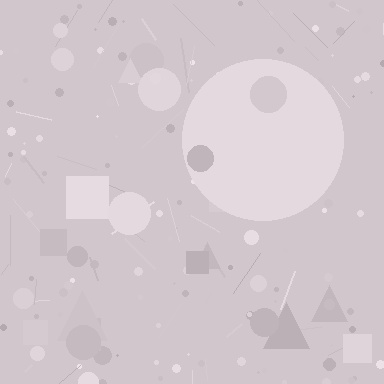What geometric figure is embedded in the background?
A circle is embedded in the background.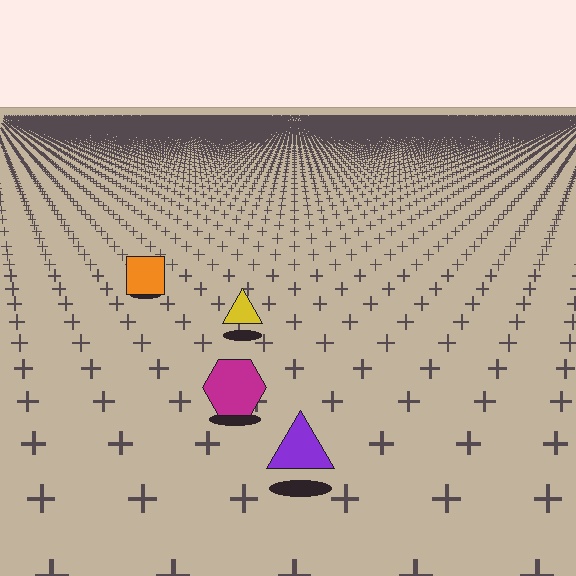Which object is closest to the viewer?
The purple triangle is closest. The texture marks near it are larger and more spread out.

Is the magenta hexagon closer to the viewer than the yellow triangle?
Yes. The magenta hexagon is closer — you can tell from the texture gradient: the ground texture is coarser near it.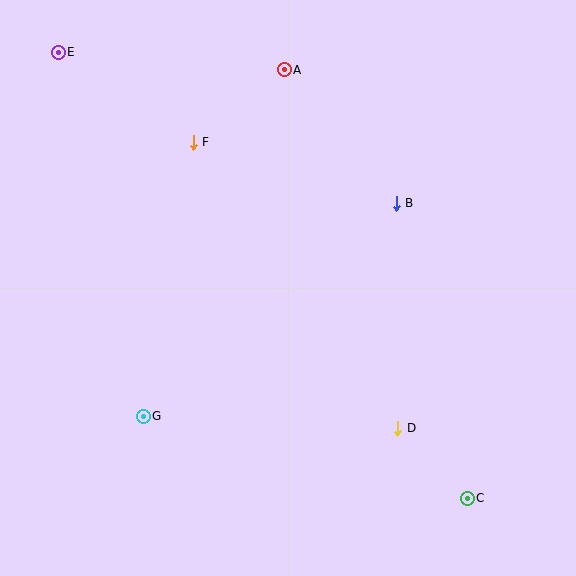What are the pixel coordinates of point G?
Point G is at (143, 416).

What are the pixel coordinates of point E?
Point E is at (58, 52).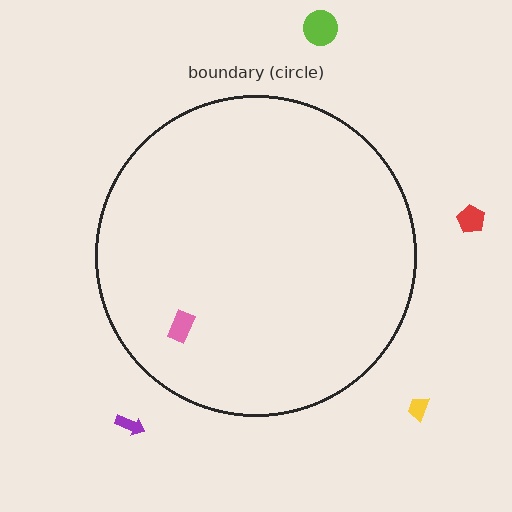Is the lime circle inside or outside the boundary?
Outside.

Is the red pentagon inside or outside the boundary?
Outside.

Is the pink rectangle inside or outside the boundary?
Inside.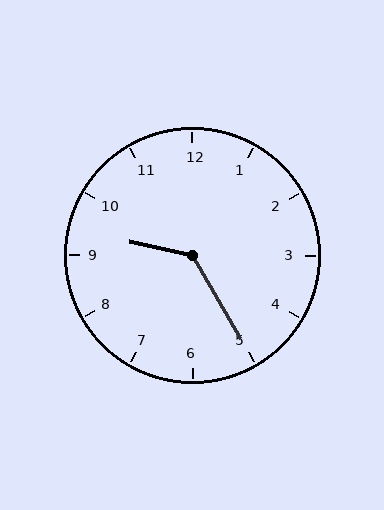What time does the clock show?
9:25.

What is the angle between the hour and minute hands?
Approximately 132 degrees.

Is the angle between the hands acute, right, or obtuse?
It is obtuse.